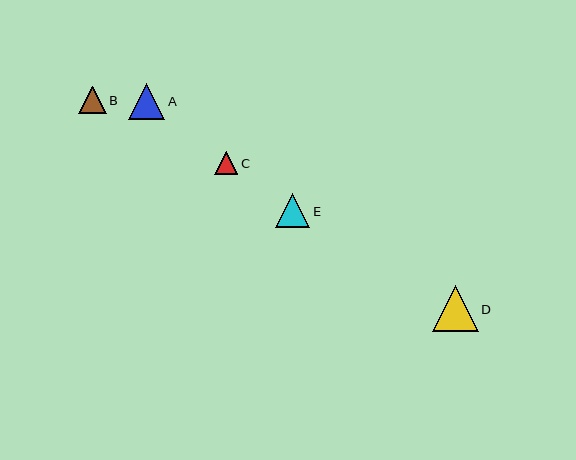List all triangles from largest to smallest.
From largest to smallest: D, A, E, B, C.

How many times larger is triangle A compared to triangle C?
Triangle A is approximately 1.6 times the size of triangle C.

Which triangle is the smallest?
Triangle C is the smallest with a size of approximately 23 pixels.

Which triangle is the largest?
Triangle D is the largest with a size of approximately 46 pixels.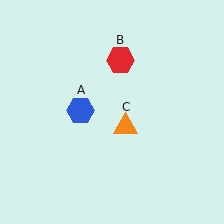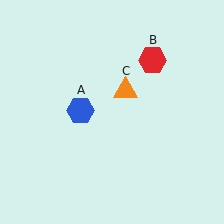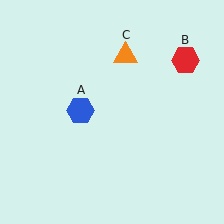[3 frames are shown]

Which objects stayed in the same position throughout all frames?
Blue hexagon (object A) remained stationary.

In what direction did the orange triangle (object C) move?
The orange triangle (object C) moved up.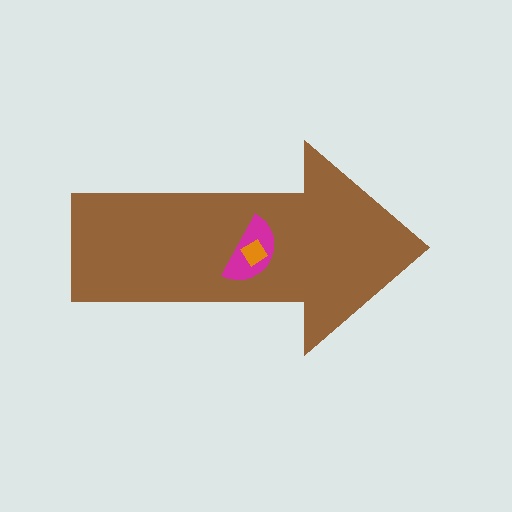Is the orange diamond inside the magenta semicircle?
Yes.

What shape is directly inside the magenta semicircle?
The orange diamond.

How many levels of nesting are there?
3.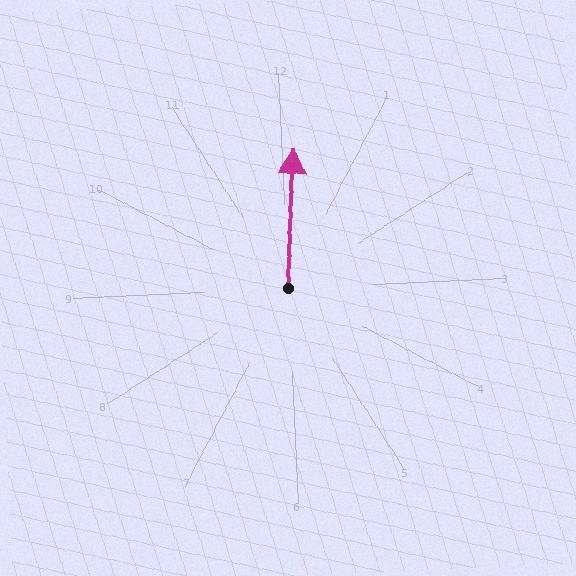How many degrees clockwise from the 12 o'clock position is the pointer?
Approximately 5 degrees.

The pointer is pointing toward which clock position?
Roughly 12 o'clock.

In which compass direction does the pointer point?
North.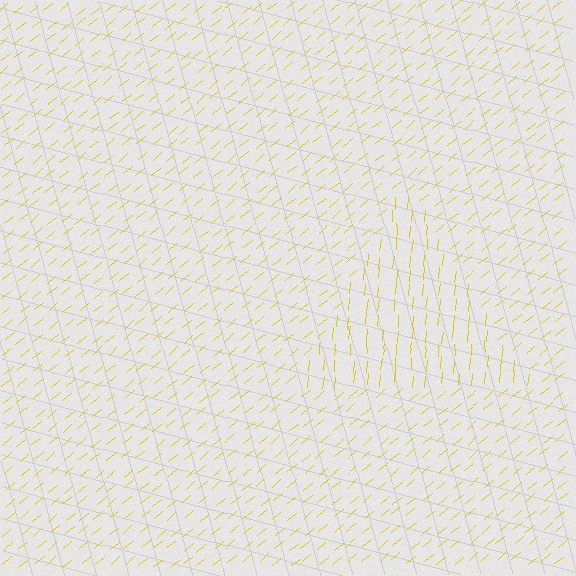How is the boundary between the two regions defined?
The boundary is defined purely by a change in line orientation (approximately 45 degrees difference). All lines are the same color and thickness.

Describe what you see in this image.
The image is filled with small yellow line segments. A triangle region in the image has lines oriented differently from the surrounding lines, creating a visible texture boundary.